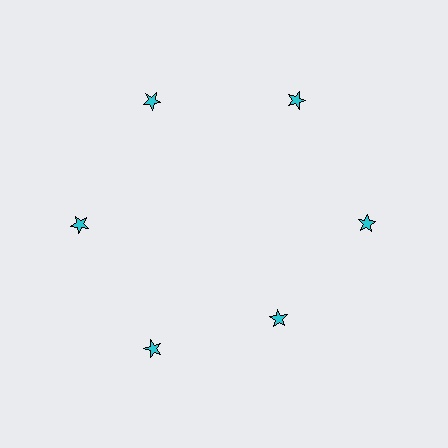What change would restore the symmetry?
The symmetry would be restored by moving it outward, back onto the ring so that all 6 stars sit at equal angles and equal distance from the center.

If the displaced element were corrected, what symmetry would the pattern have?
It would have 6-fold rotational symmetry — the pattern would map onto itself every 60 degrees.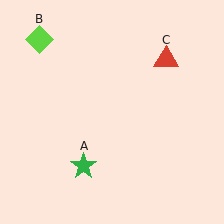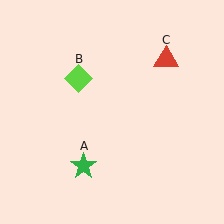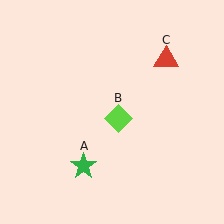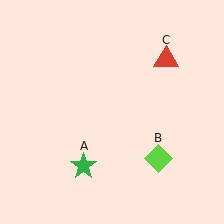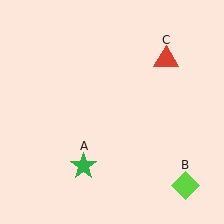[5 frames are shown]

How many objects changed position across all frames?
1 object changed position: lime diamond (object B).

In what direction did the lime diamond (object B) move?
The lime diamond (object B) moved down and to the right.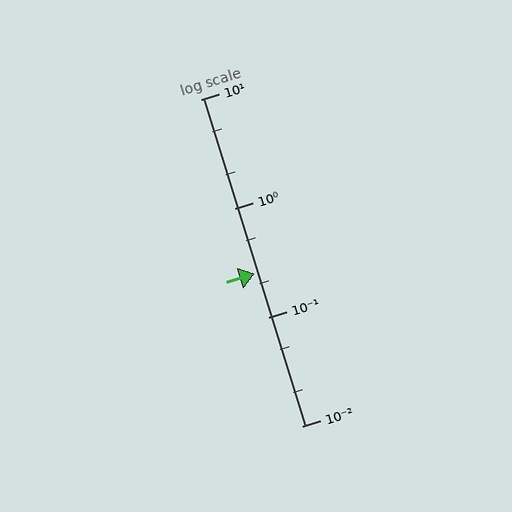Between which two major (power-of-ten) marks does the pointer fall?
The pointer is between 0.1 and 1.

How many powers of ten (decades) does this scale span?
The scale spans 3 decades, from 0.01 to 10.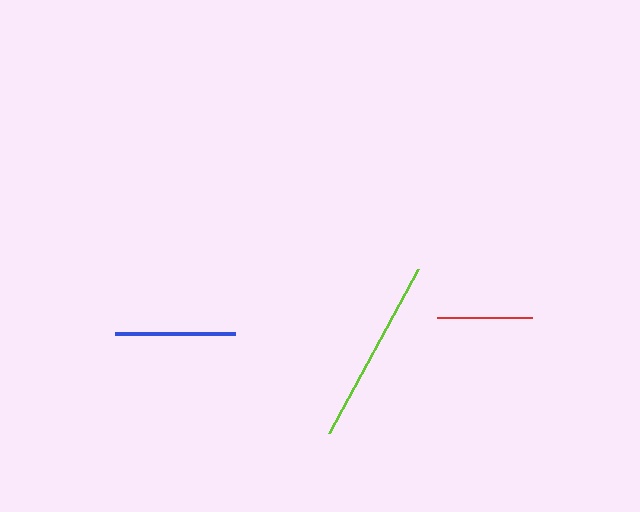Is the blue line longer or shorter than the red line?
The blue line is longer than the red line.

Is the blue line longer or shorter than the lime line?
The lime line is longer than the blue line.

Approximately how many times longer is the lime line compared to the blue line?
The lime line is approximately 1.6 times the length of the blue line.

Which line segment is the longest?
The lime line is the longest at approximately 186 pixels.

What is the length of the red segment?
The red segment is approximately 96 pixels long.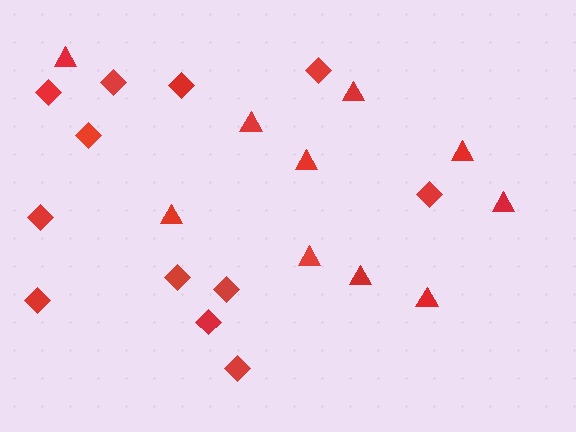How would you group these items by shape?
There are 2 groups: one group of diamonds (12) and one group of triangles (10).